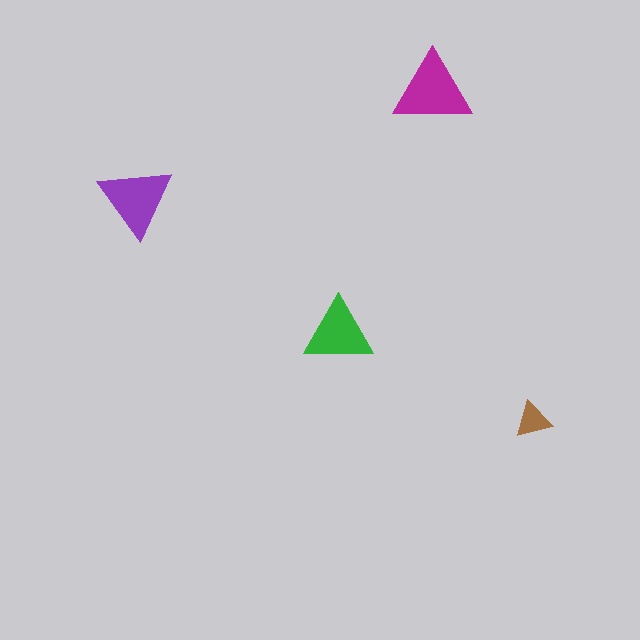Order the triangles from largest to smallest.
the magenta one, the purple one, the green one, the brown one.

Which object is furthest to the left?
The purple triangle is leftmost.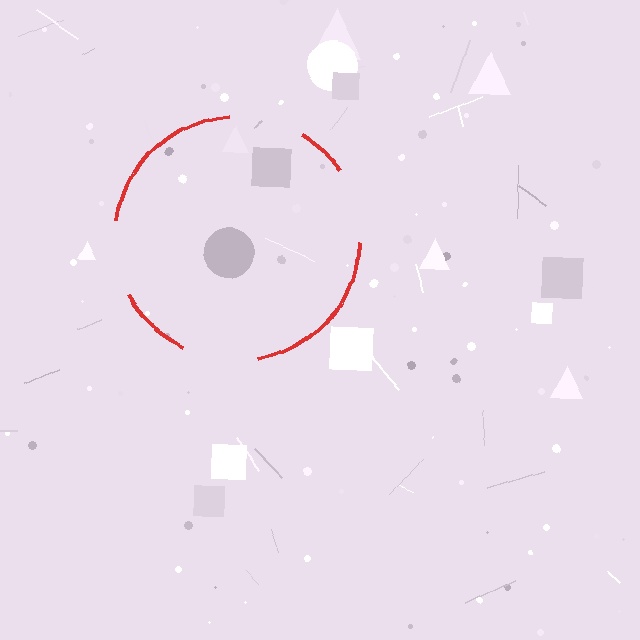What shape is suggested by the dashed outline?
The dashed outline suggests a circle.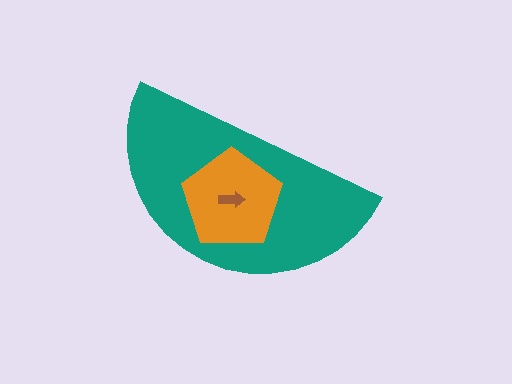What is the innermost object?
The brown arrow.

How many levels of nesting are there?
3.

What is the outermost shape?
The teal semicircle.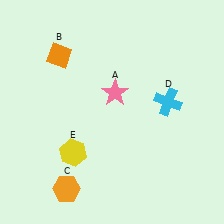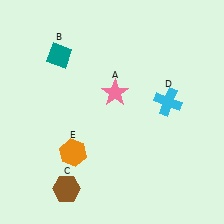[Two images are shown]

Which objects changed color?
B changed from orange to teal. C changed from orange to brown. E changed from yellow to orange.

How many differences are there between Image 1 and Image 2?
There are 3 differences between the two images.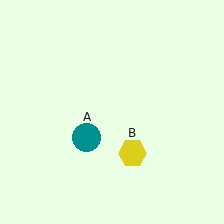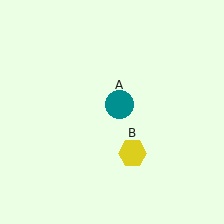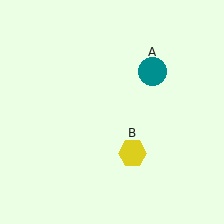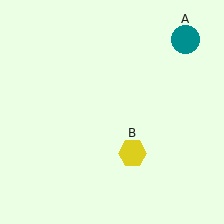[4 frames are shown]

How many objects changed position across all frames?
1 object changed position: teal circle (object A).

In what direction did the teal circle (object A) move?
The teal circle (object A) moved up and to the right.